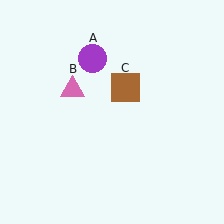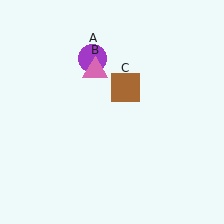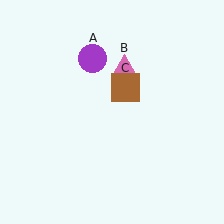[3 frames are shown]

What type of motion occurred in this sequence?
The pink triangle (object B) rotated clockwise around the center of the scene.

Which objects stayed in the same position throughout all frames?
Purple circle (object A) and brown square (object C) remained stationary.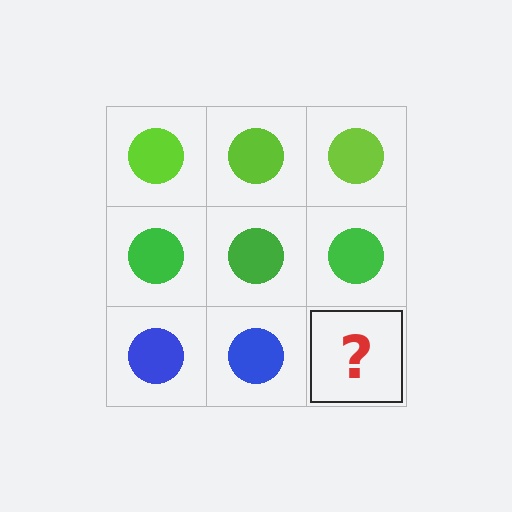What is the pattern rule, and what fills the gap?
The rule is that each row has a consistent color. The gap should be filled with a blue circle.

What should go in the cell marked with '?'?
The missing cell should contain a blue circle.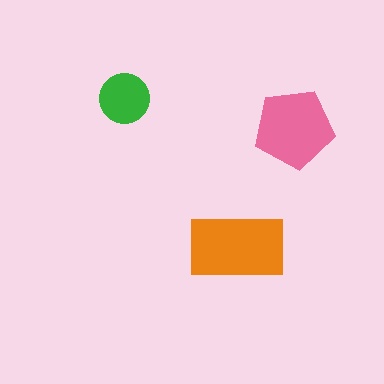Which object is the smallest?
The green circle.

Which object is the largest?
The orange rectangle.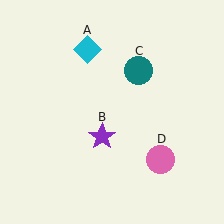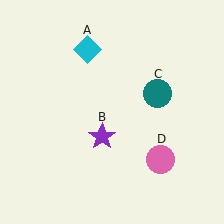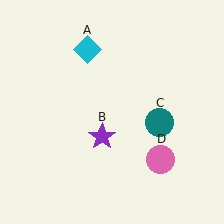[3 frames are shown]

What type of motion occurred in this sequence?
The teal circle (object C) rotated clockwise around the center of the scene.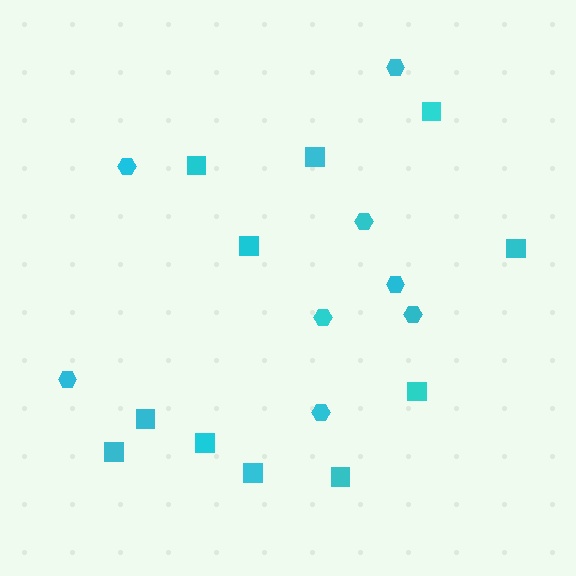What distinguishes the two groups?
There are 2 groups: one group of squares (11) and one group of hexagons (8).